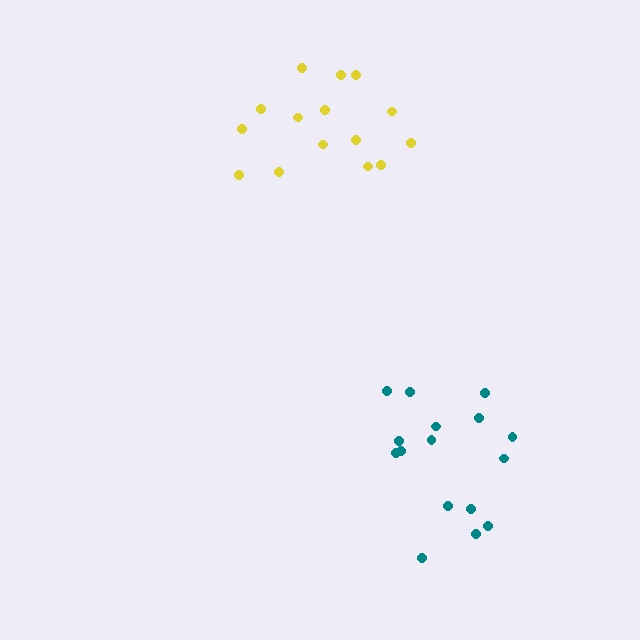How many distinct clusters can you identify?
There are 2 distinct clusters.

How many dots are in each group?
Group 1: 15 dots, Group 2: 16 dots (31 total).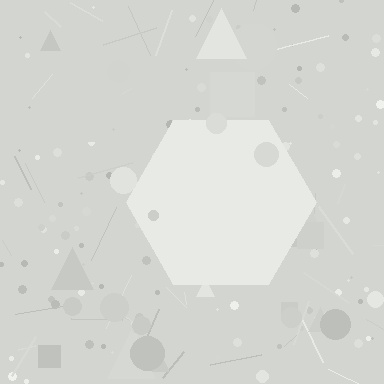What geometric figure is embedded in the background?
A hexagon is embedded in the background.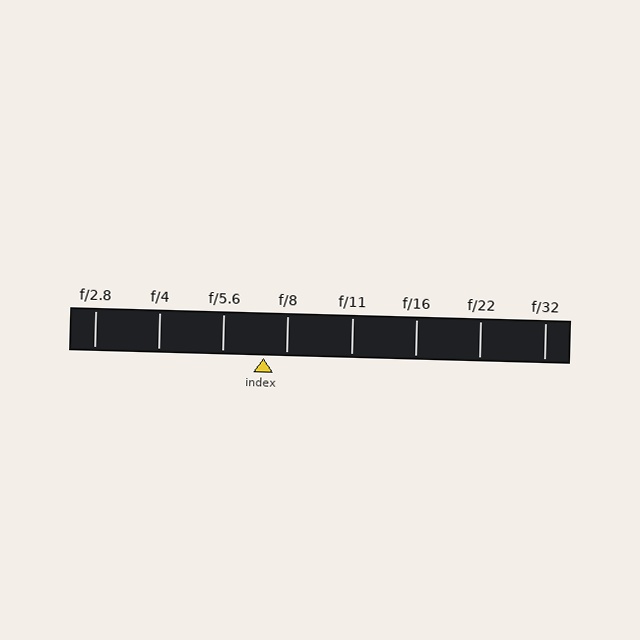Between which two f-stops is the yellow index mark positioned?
The index mark is between f/5.6 and f/8.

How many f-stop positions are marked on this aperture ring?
There are 8 f-stop positions marked.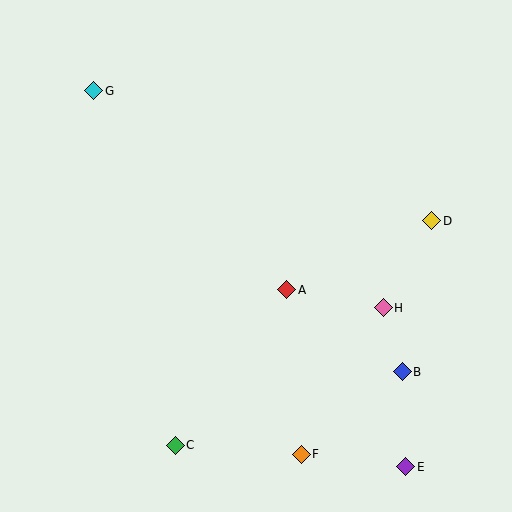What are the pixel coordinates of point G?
Point G is at (94, 91).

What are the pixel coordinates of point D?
Point D is at (432, 221).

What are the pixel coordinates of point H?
Point H is at (383, 308).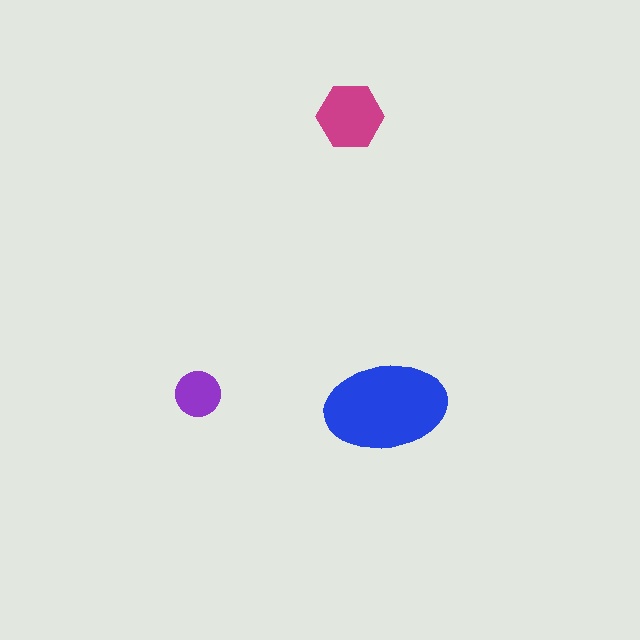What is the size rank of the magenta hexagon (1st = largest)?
2nd.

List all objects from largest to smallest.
The blue ellipse, the magenta hexagon, the purple circle.